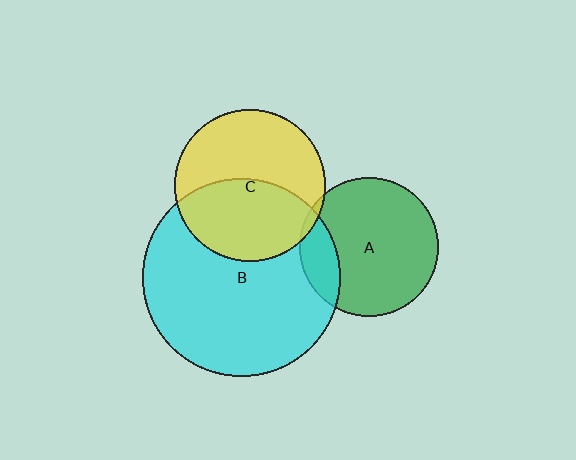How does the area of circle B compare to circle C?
Approximately 1.7 times.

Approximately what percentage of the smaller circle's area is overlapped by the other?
Approximately 5%.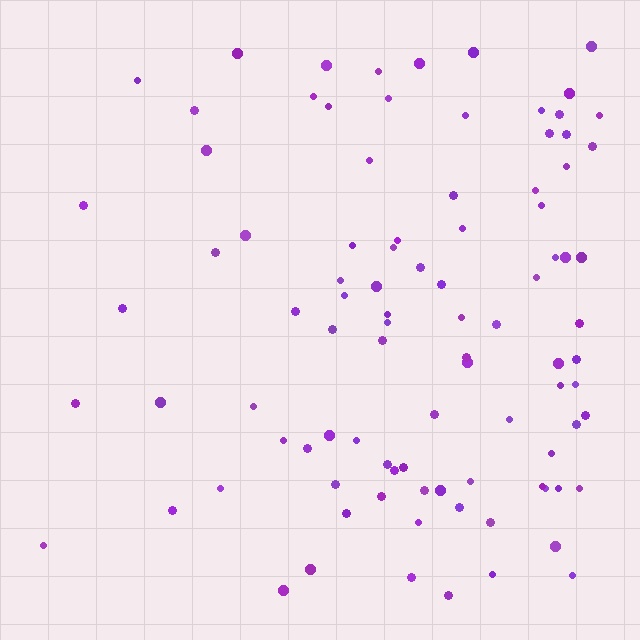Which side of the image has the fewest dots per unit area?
The left.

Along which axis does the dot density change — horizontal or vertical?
Horizontal.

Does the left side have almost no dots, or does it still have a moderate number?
Still a moderate number, just noticeably fewer than the right.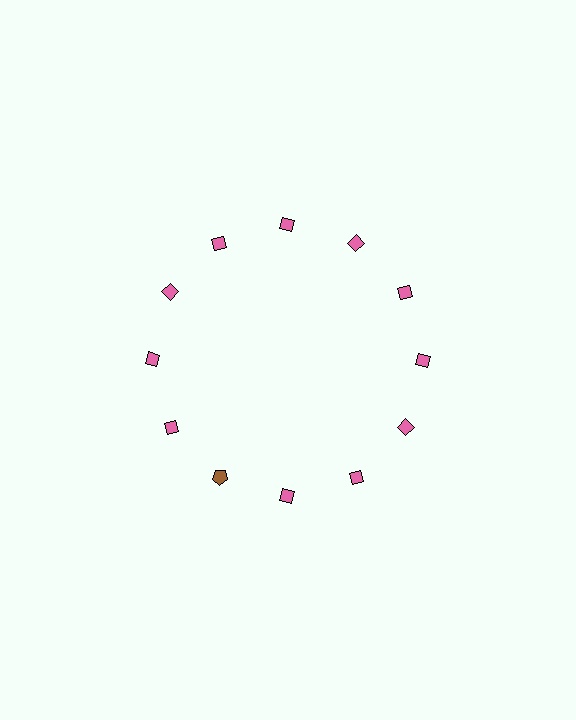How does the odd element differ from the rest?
It differs in both color (brown instead of pink) and shape (pentagon instead of diamond).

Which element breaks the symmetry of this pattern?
The brown pentagon at roughly the 7 o'clock position breaks the symmetry. All other shapes are pink diamonds.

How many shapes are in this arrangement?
There are 12 shapes arranged in a ring pattern.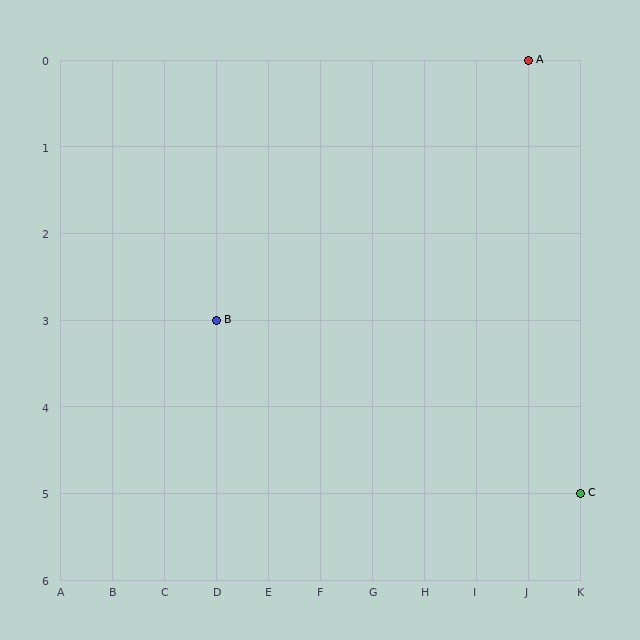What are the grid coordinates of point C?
Point C is at grid coordinates (K, 5).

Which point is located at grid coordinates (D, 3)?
Point B is at (D, 3).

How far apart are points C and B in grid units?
Points C and B are 7 columns and 2 rows apart (about 7.3 grid units diagonally).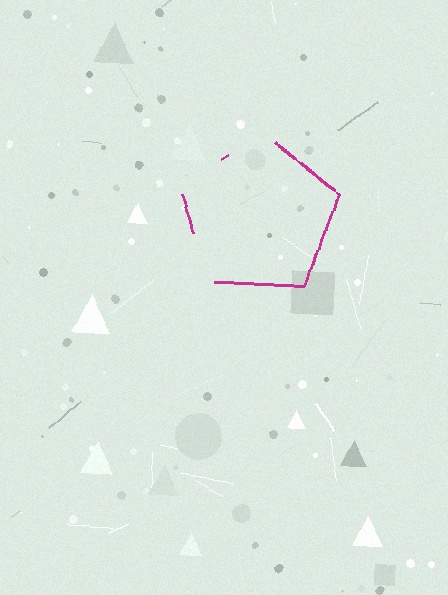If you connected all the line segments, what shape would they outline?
They would outline a pentagon.